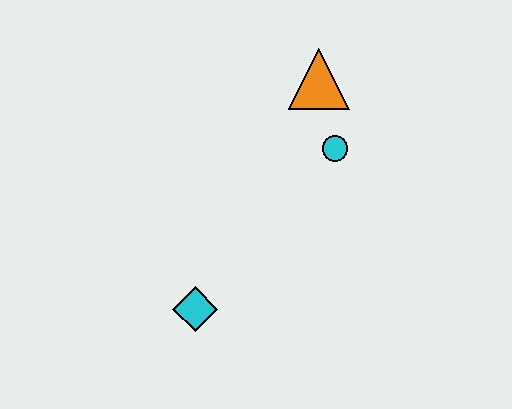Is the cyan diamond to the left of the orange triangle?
Yes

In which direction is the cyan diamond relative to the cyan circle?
The cyan diamond is below the cyan circle.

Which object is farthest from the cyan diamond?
The orange triangle is farthest from the cyan diamond.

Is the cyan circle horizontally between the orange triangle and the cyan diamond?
No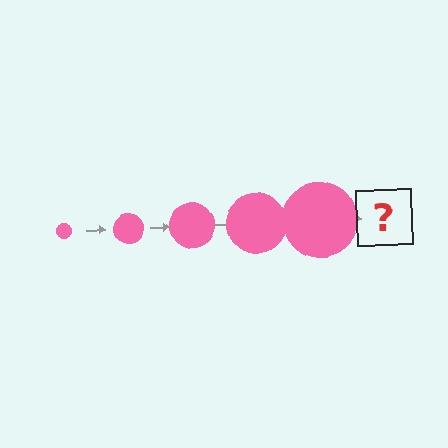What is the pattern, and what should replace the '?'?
The pattern is that the circle gets progressively larger each step. The '?' should be a pink circle, larger than the previous one.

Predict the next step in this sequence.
The next step is a pink circle, larger than the previous one.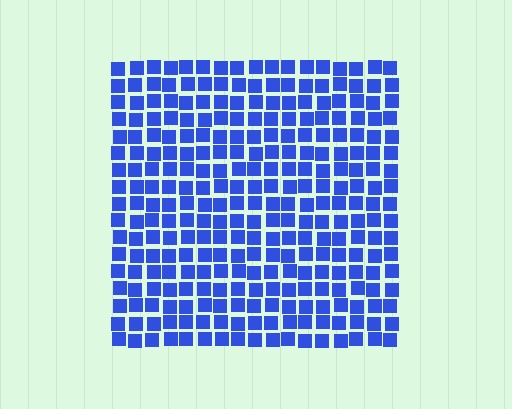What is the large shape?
The large shape is a square.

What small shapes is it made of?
It is made of small squares.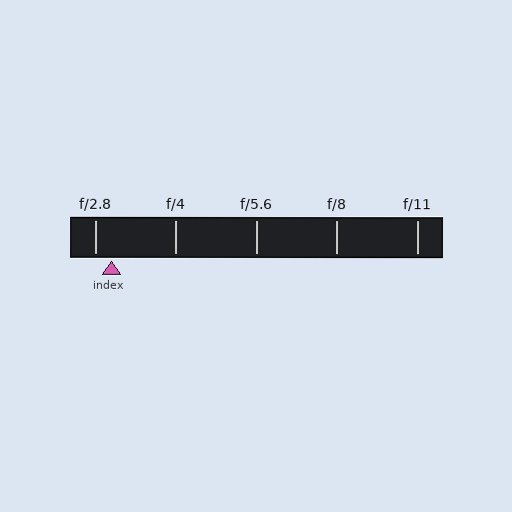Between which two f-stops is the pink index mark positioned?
The index mark is between f/2.8 and f/4.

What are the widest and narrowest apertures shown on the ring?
The widest aperture shown is f/2.8 and the narrowest is f/11.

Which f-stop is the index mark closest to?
The index mark is closest to f/2.8.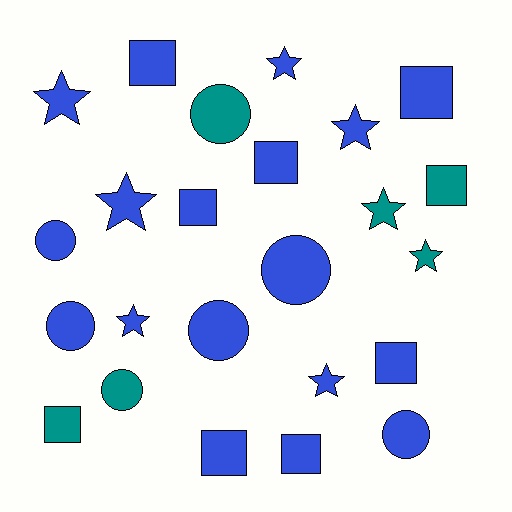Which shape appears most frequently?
Square, with 9 objects.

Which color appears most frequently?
Blue, with 18 objects.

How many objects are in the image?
There are 24 objects.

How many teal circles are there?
There are 2 teal circles.